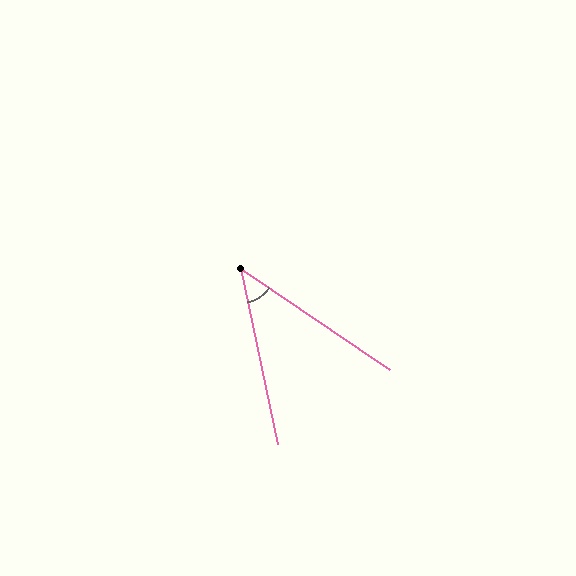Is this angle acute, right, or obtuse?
It is acute.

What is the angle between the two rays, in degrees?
Approximately 44 degrees.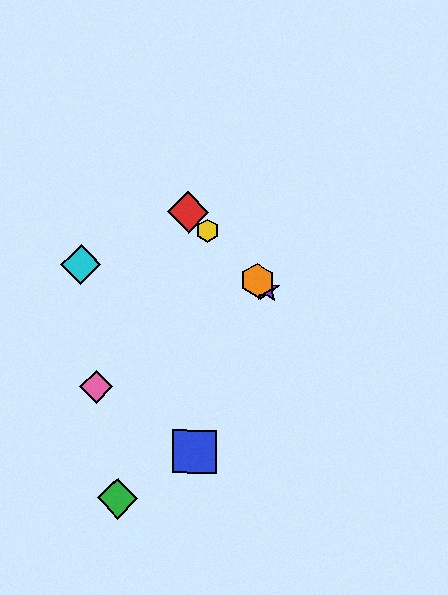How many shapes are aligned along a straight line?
4 shapes (the red diamond, the yellow hexagon, the purple star, the orange hexagon) are aligned along a straight line.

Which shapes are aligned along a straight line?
The red diamond, the yellow hexagon, the purple star, the orange hexagon are aligned along a straight line.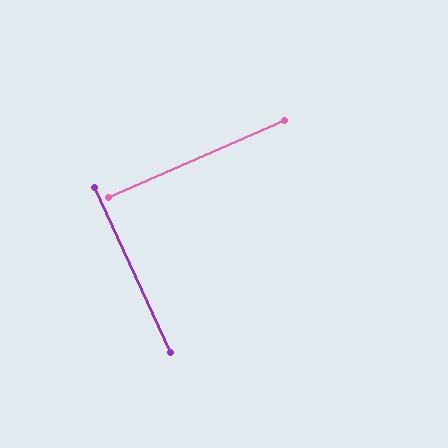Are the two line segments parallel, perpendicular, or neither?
Perpendicular — they meet at approximately 89°.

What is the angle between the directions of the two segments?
Approximately 89 degrees.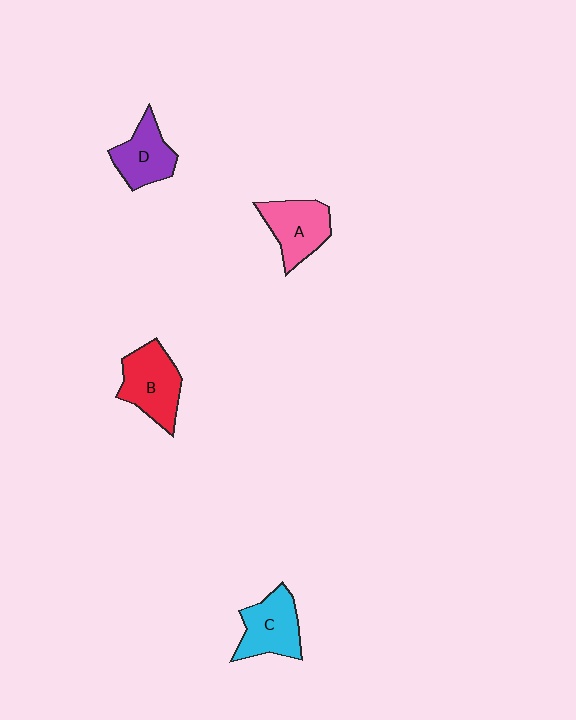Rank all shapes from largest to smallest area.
From largest to smallest: B (red), C (cyan), A (pink), D (purple).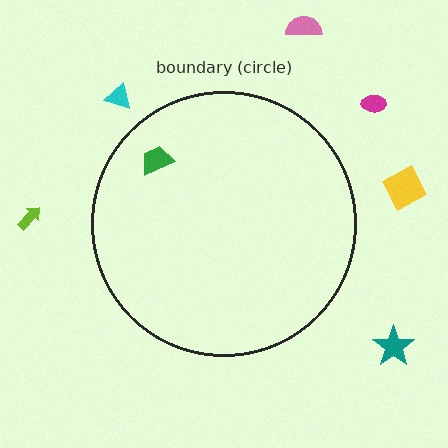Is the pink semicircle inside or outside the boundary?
Outside.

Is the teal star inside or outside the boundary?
Outside.